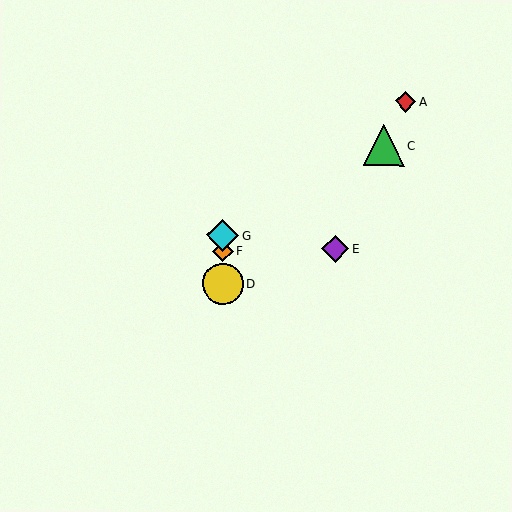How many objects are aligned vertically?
4 objects (B, D, F, G) are aligned vertically.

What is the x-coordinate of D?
Object D is at x≈223.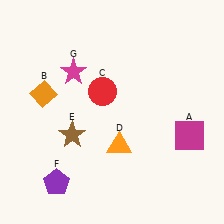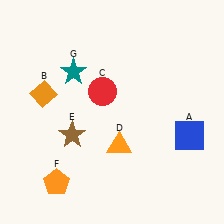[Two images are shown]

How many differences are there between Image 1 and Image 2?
There are 3 differences between the two images.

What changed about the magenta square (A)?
In Image 1, A is magenta. In Image 2, it changed to blue.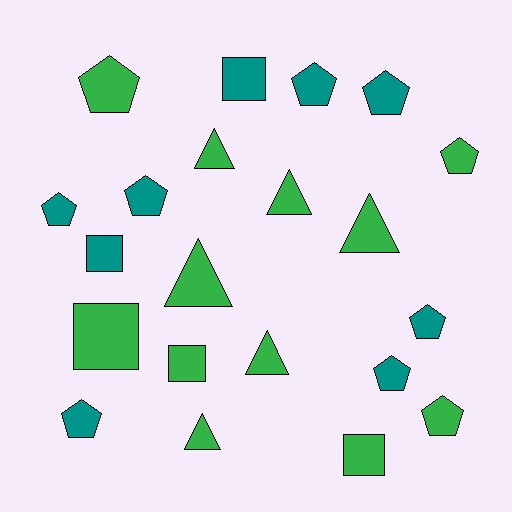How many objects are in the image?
There are 21 objects.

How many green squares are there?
There are 3 green squares.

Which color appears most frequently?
Green, with 12 objects.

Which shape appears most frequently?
Pentagon, with 10 objects.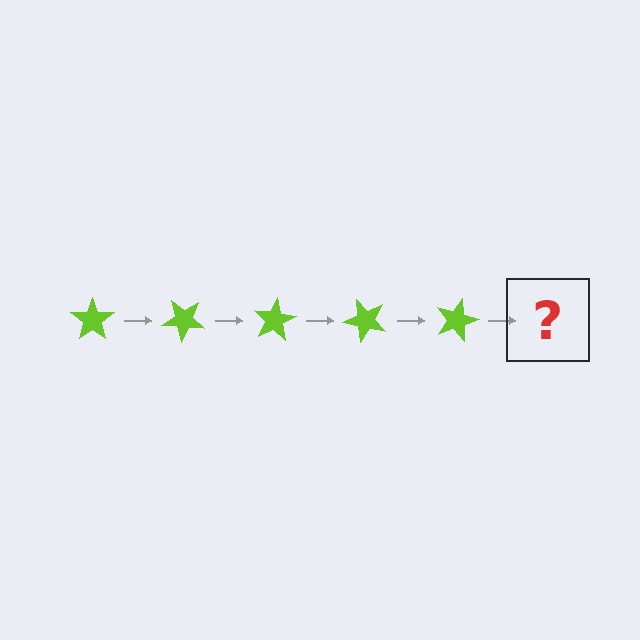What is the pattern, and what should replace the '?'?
The pattern is that the star rotates 40 degrees each step. The '?' should be a lime star rotated 200 degrees.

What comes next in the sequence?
The next element should be a lime star rotated 200 degrees.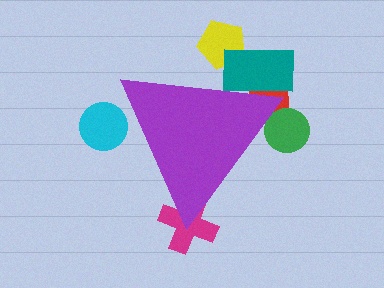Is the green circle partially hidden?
Yes, the green circle is partially hidden behind the purple triangle.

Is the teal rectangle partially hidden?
Yes, the teal rectangle is partially hidden behind the purple triangle.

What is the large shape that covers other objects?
A purple triangle.